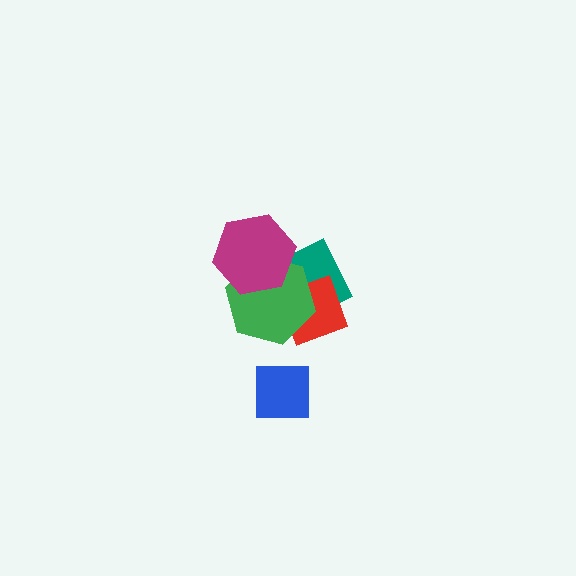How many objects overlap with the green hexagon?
3 objects overlap with the green hexagon.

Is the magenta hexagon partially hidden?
No, no other shape covers it.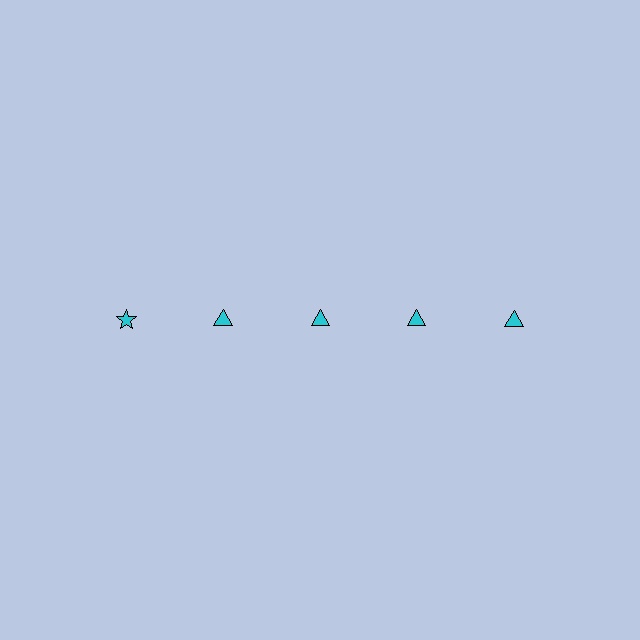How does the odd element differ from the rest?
It has a different shape: star instead of triangle.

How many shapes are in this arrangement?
There are 5 shapes arranged in a grid pattern.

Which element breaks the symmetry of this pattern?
The cyan star in the top row, leftmost column breaks the symmetry. All other shapes are cyan triangles.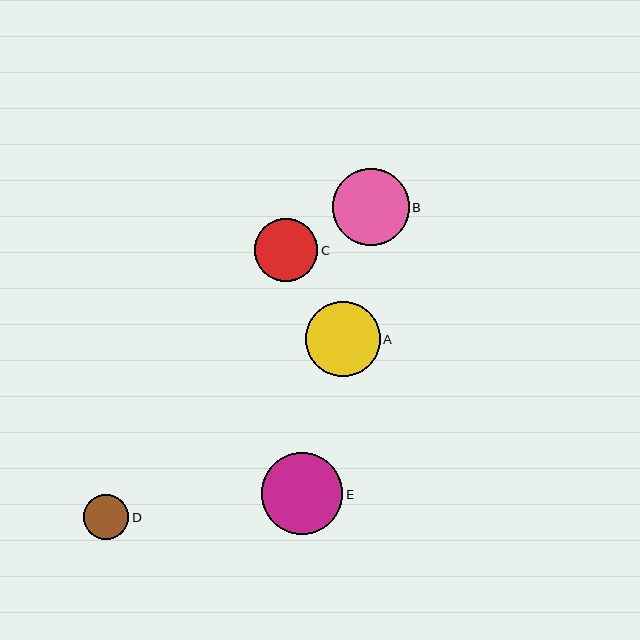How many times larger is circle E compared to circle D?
Circle E is approximately 1.8 times the size of circle D.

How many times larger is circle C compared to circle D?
Circle C is approximately 1.4 times the size of circle D.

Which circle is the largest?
Circle E is the largest with a size of approximately 81 pixels.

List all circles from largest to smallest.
From largest to smallest: E, B, A, C, D.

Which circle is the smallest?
Circle D is the smallest with a size of approximately 45 pixels.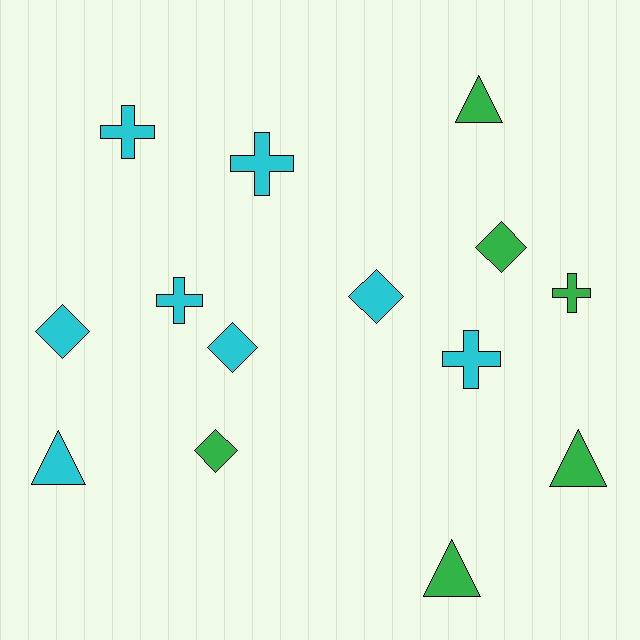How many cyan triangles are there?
There is 1 cyan triangle.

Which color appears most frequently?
Cyan, with 8 objects.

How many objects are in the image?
There are 14 objects.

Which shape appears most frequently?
Diamond, with 5 objects.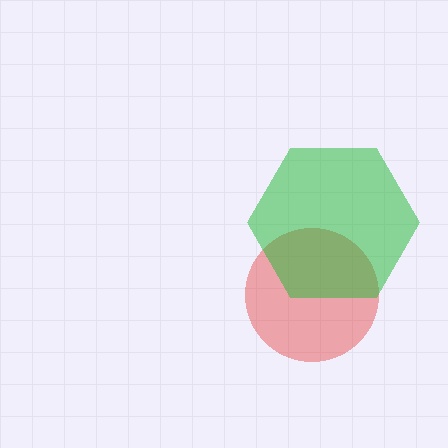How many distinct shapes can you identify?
There are 2 distinct shapes: a red circle, a green hexagon.